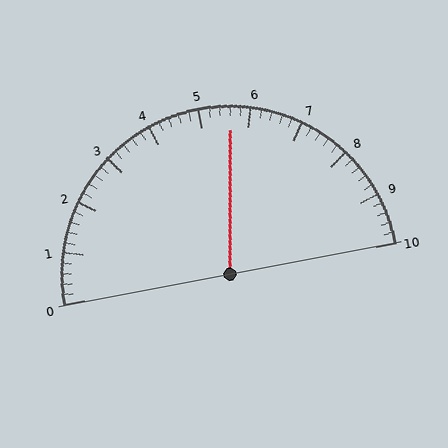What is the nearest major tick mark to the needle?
The nearest major tick mark is 6.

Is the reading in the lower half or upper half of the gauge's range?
The reading is in the upper half of the range (0 to 10).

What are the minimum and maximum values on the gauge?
The gauge ranges from 0 to 10.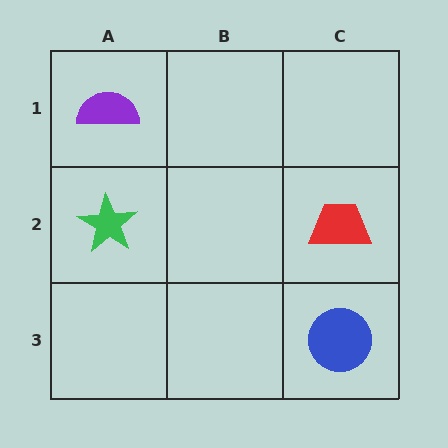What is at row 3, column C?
A blue circle.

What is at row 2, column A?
A green star.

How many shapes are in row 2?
2 shapes.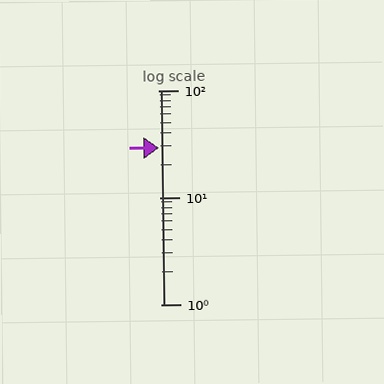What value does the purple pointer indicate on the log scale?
The pointer indicates approximately 29.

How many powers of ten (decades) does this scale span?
The scale spans 2 decades, from 1 to 100.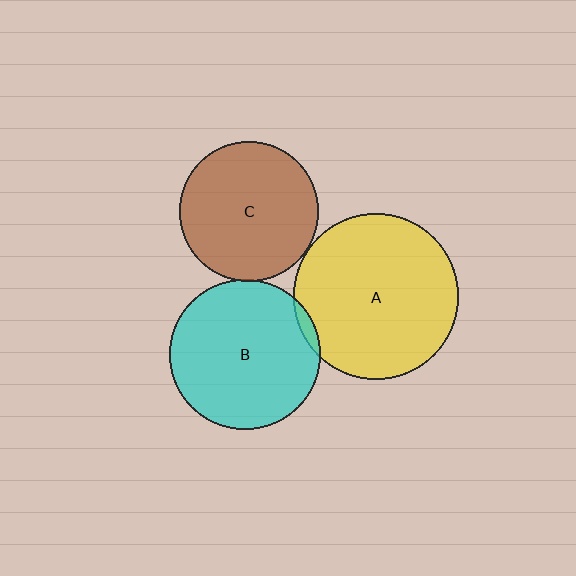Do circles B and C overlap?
Yes.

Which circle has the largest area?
Circle A (yellow).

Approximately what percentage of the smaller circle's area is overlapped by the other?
Approximately 5%.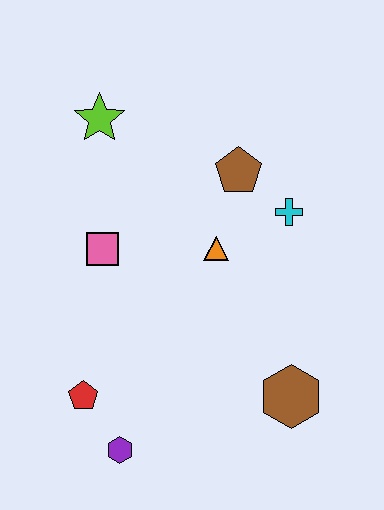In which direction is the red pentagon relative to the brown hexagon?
The red pentagon is to the left of the brown hexagon.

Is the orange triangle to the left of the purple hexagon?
No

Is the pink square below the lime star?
Yes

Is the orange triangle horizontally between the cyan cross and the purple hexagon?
Yes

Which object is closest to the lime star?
The pink square is closest to the lime star.